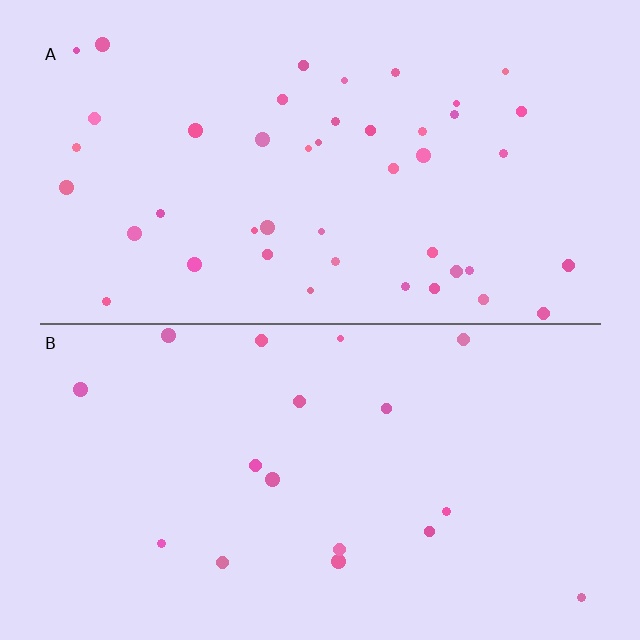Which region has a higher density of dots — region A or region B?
A (the top).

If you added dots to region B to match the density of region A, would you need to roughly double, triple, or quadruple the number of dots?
Approximately double.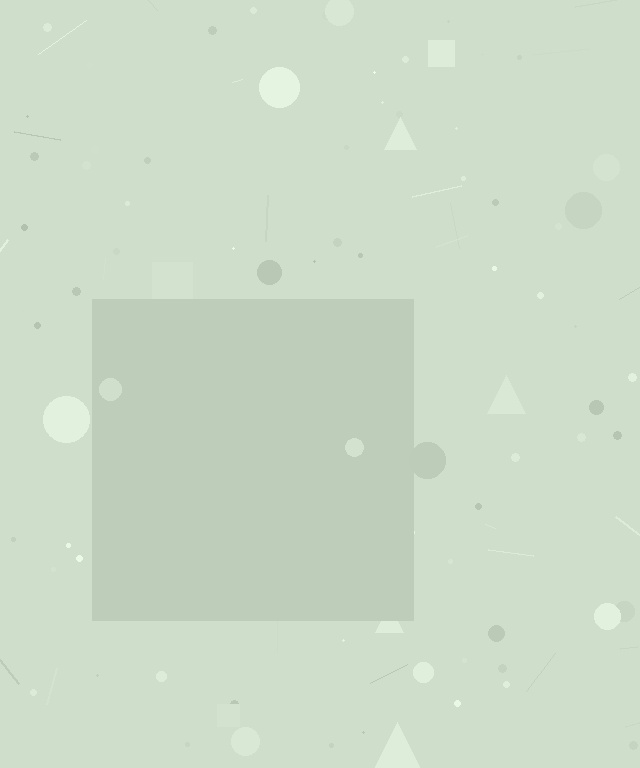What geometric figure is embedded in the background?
A square is embedded in the background.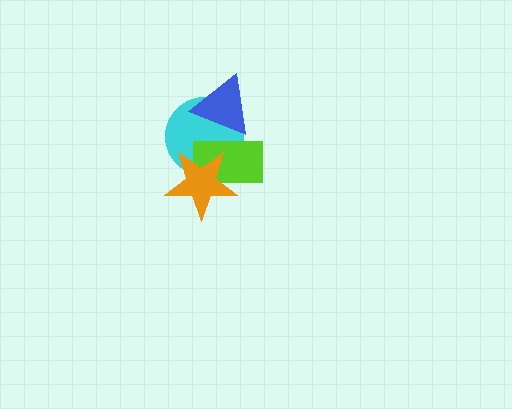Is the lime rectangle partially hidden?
Yes, it is partially covered by another shape.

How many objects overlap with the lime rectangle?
3 objects overlap with the lime rectangle.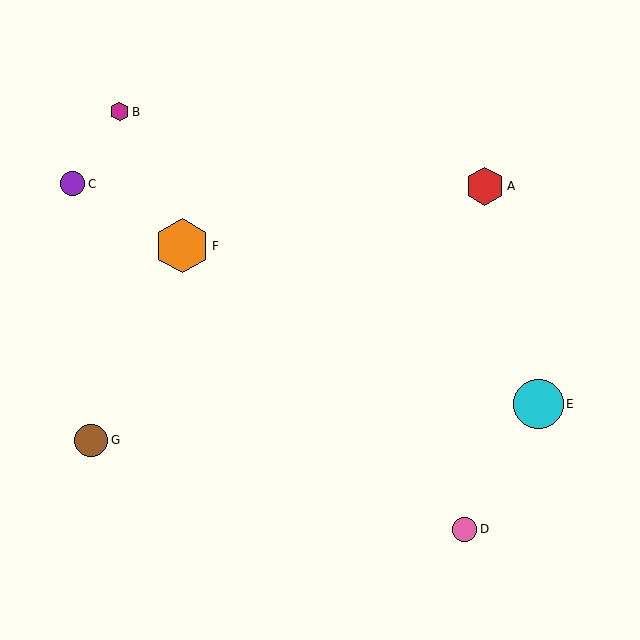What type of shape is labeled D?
Shape D is a pink circle.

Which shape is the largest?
The orange hexagon (labeled F) is the largest.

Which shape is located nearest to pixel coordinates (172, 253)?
The orange hexagon (labeled F) at (182, 246) is nearest to that location.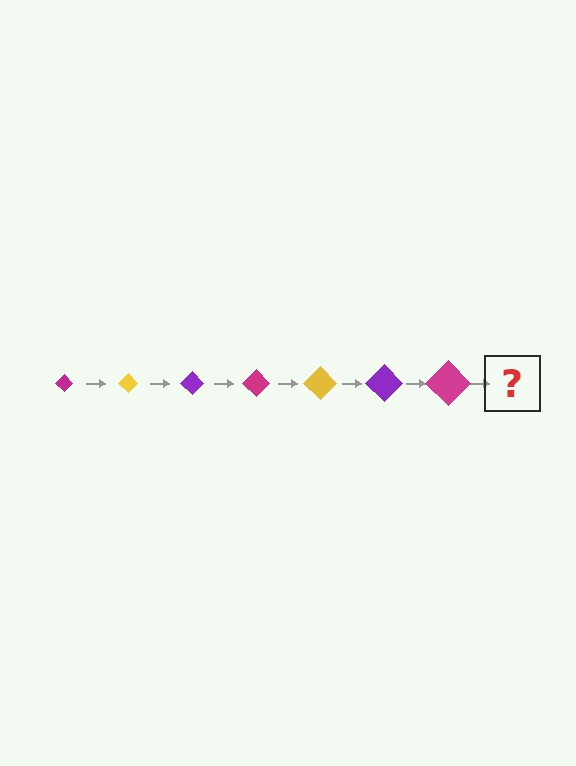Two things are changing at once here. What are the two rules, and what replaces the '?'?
The two rules are that the diamond grows larger each step and the color cycles through magenta, yellow, and purple. The '?' should be a yellow diamond, larger than the previous one.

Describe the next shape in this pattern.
It should be a yellow diamond, larger than the previous one.